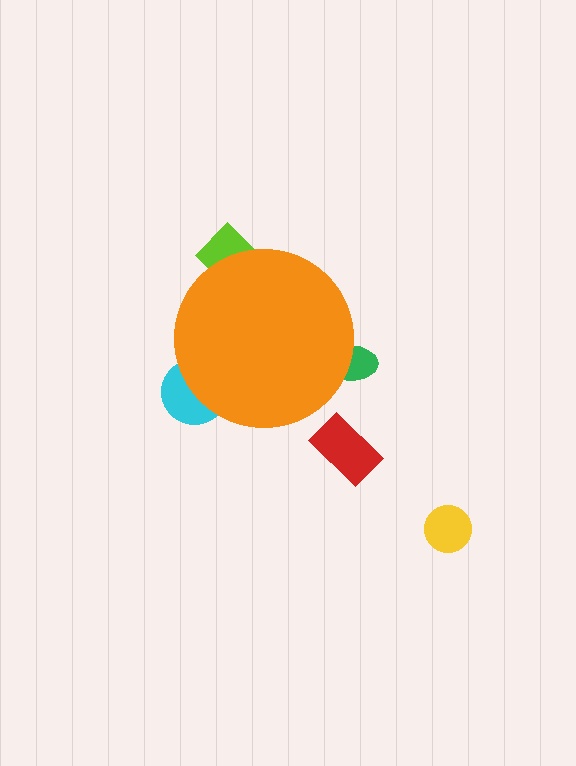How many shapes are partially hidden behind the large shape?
3 shapes are partially hidden.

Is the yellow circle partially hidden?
No, the yellow circle is fully visible.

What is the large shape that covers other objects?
An orange circle.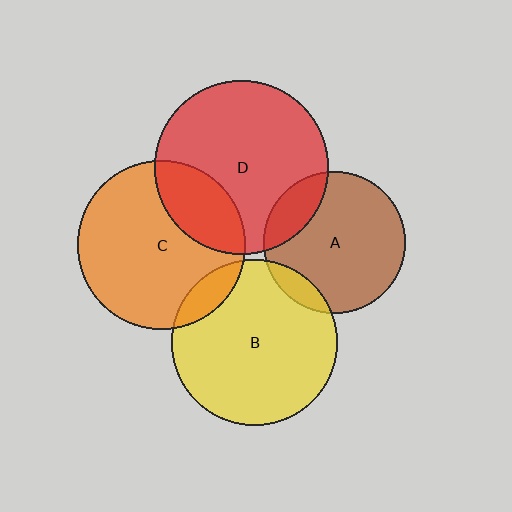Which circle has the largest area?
Circle D (red).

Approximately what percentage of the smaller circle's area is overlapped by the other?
Approximately 25%.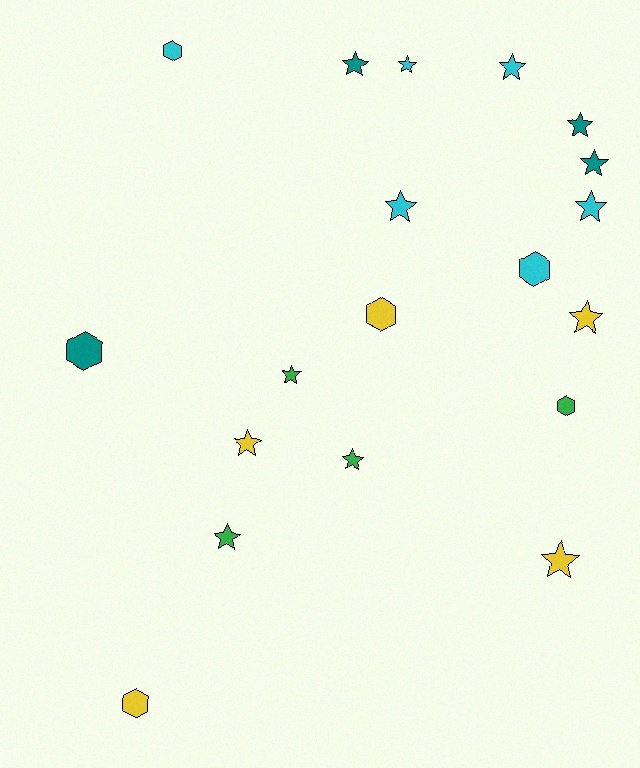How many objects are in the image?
There are 19 objects.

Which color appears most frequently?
Cyan, with 6 objects.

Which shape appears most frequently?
Star, with 13 objects.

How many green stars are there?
There are 3 green stars.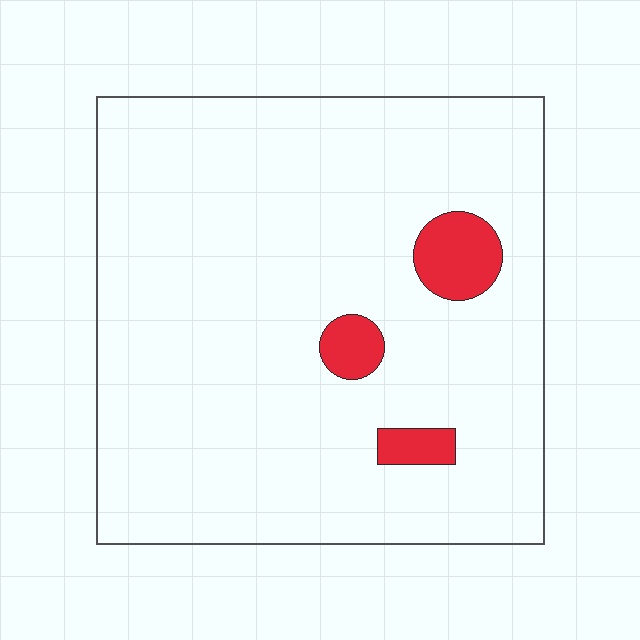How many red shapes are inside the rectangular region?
3.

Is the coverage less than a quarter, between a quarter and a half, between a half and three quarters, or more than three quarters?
Less than a quarter.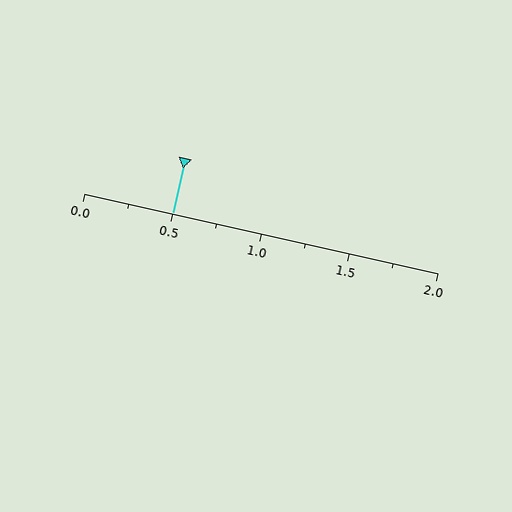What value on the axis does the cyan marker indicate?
The marker indicates approximately 0.5.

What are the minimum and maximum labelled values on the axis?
The axis runs from 0.0 to 2.0.